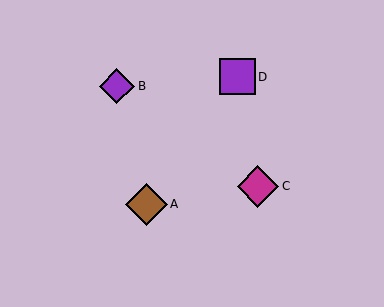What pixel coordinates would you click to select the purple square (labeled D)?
Click at (237, 77) to select the purple square D.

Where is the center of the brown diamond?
The center of the brown diamond is at (146, 204).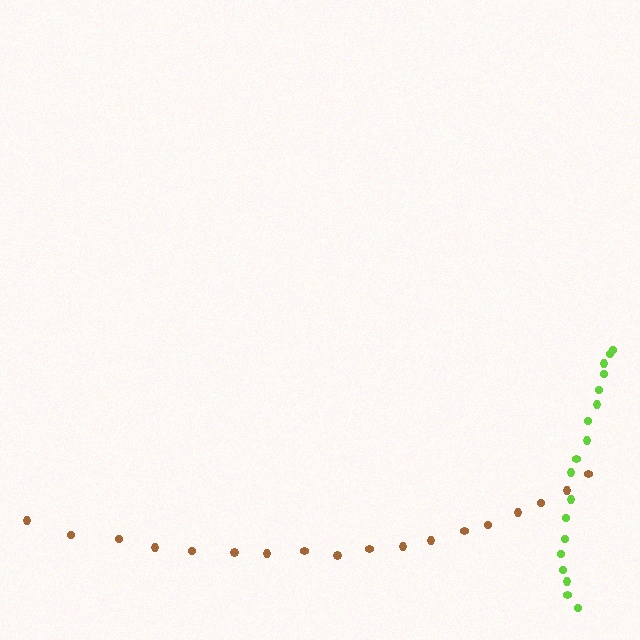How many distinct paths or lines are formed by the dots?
There are 2 distinct paths.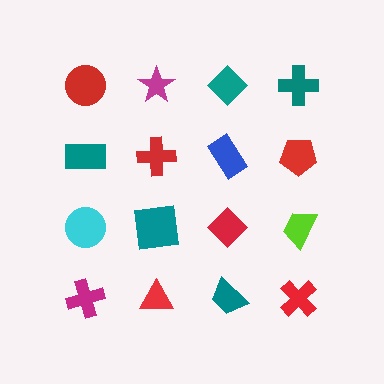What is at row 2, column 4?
A red pentagon.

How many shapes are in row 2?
4 shapes.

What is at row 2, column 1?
A teal rectangle.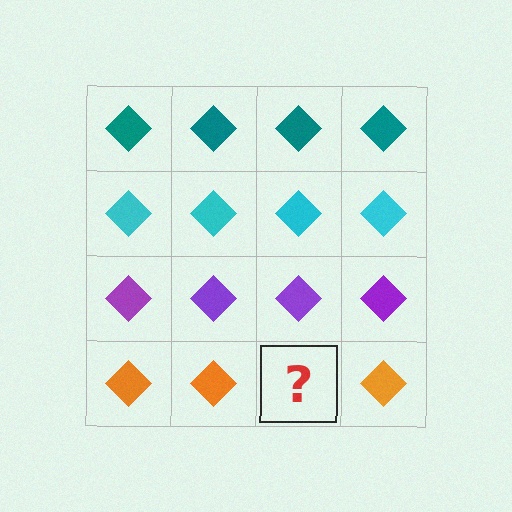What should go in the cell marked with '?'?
The missing cell should contain an orange diamond.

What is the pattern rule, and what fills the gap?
The rule is that each row has a consistent color. The gap should be filled with an orange diamond.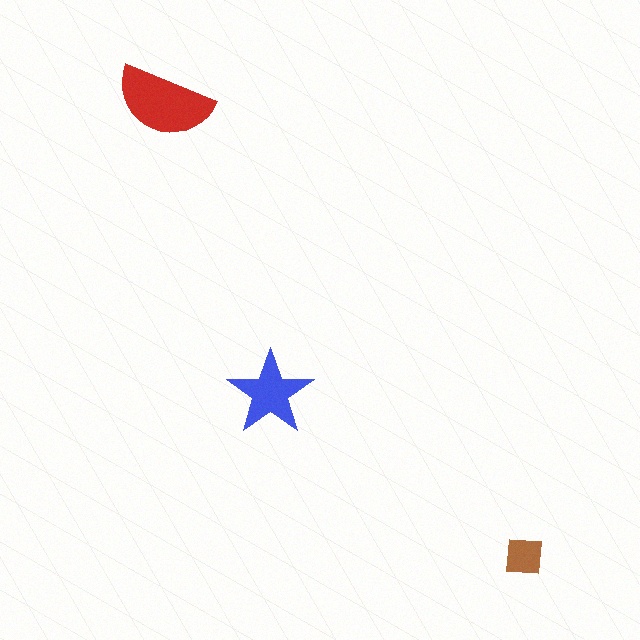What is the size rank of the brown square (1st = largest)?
3rd.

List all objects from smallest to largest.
The brown square, the blue star, the red semicircle.